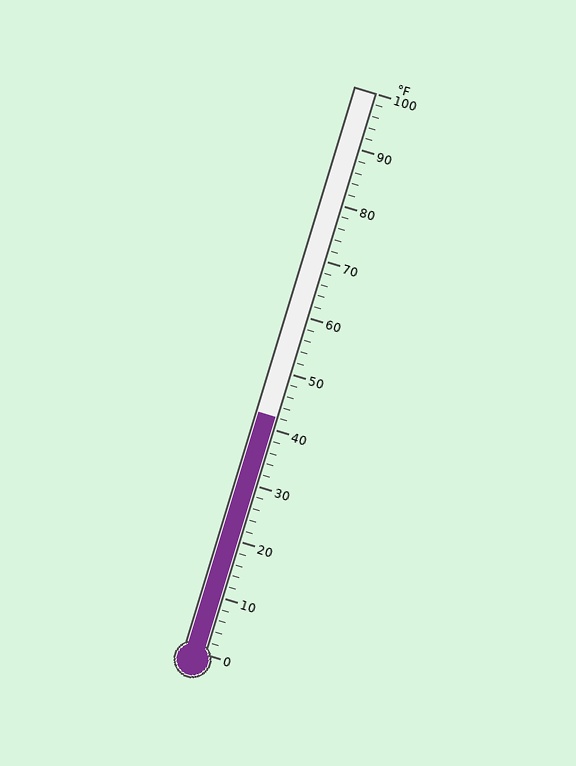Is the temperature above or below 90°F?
The temperature is below 90°F.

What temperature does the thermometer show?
The thermometer shows approximately 42°F.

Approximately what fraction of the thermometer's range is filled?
The thermometer is filled to approximately 40% of its range.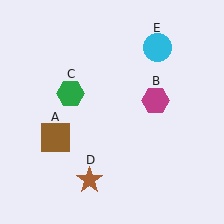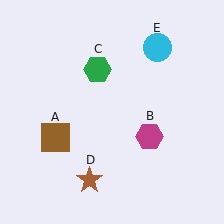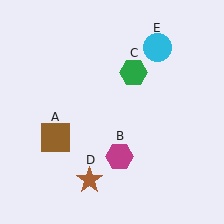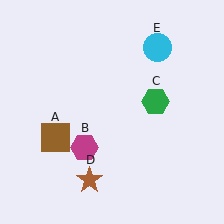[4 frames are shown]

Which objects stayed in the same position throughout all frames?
Brown square (object A) and brown star (object D) and cyan circle (object E) remained stationary.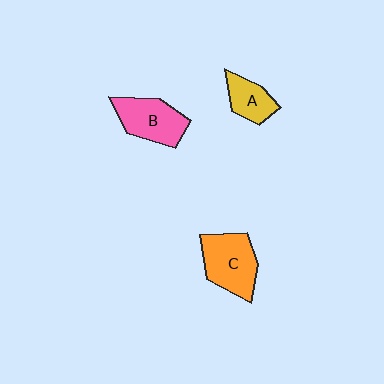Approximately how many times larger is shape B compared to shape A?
Approximately 1.6 times.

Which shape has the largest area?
Shape C (orange).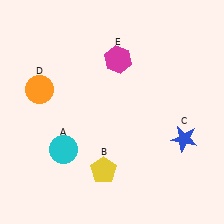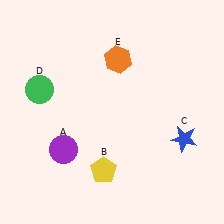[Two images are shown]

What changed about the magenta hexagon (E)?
In Image 1, E is magenta. In Image 2, it changed to orange.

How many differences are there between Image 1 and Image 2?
There are 3 differences between the two images.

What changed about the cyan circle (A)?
In Image 1, A is cyan. In Image 2, it changed to purple.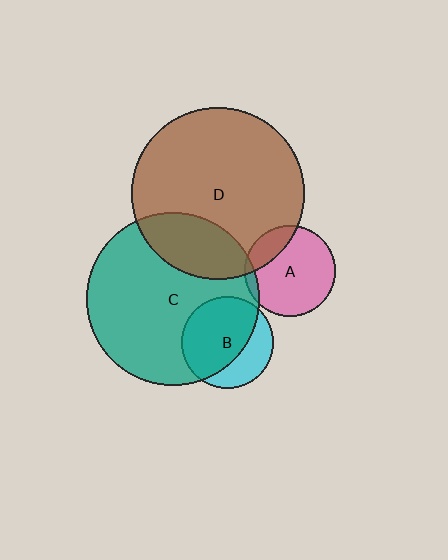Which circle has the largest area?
Circle C (teal).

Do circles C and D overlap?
Yes.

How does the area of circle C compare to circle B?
Approximately 3.5 times.